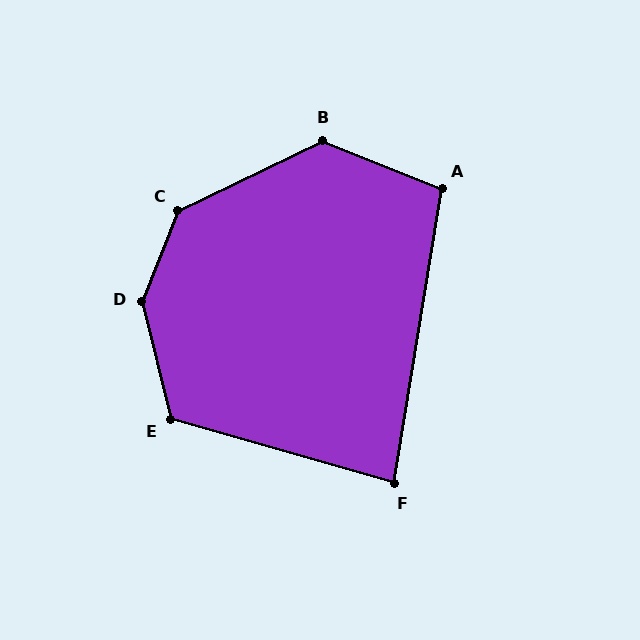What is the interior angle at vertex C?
Approximately 137 degrees (obtuse).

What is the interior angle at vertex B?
Approximately 132 degrees (obtuse).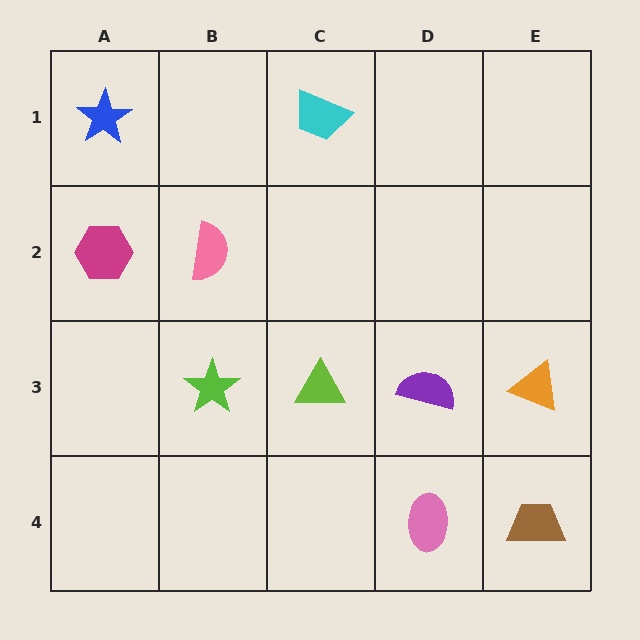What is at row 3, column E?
An orange triangle.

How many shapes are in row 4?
2 shapes.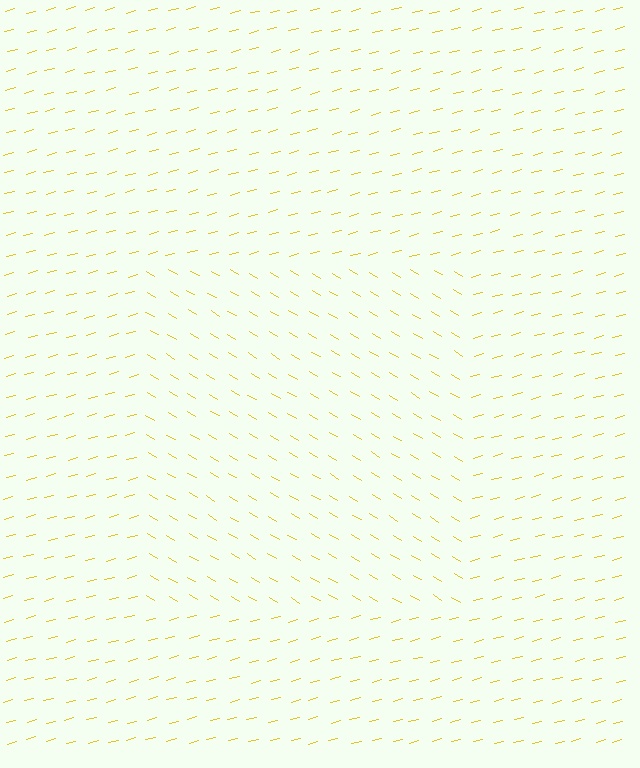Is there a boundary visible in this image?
Yes, there is a texture boundary formed by a change in line orientation.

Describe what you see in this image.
The image is filled with small yellow line segments. A rectangle region in the image has lines oriented differently from the surrounding lines, creating a visible texture boundary.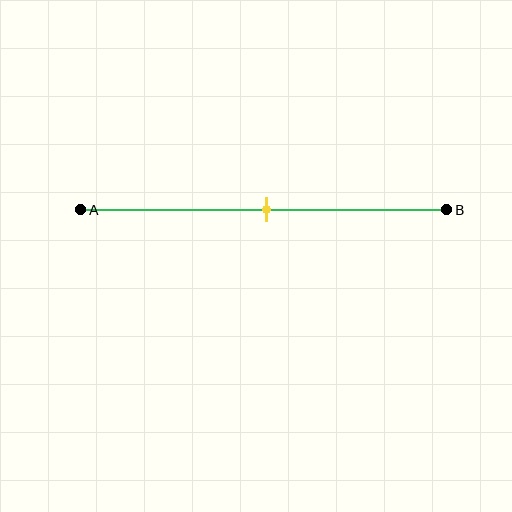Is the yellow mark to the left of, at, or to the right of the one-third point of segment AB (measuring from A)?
The yellow mark is to the right of the one-third point of segment AB.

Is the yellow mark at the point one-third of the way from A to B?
No, the mark is at about 50% from A, not at the 33% one-third point.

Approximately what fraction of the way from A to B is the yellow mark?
The yellow mark is approximately 50% of the way from A to B.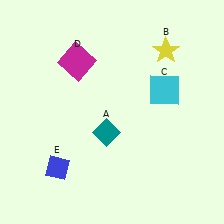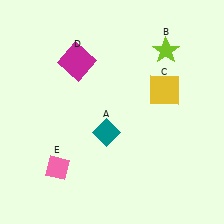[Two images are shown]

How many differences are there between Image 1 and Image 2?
There are 3 differences between the two images.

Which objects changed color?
B changed from yellow to lime. C changed from cyan to yellow. E changed from blue to pink.